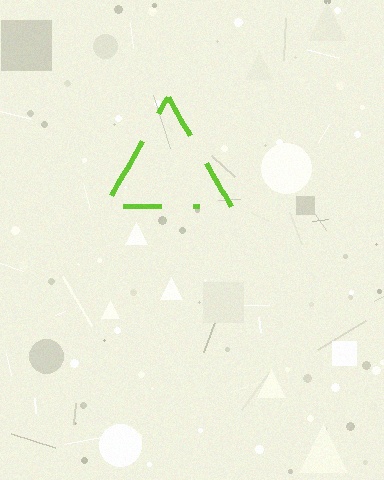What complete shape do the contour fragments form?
The contour fragments form a triangle.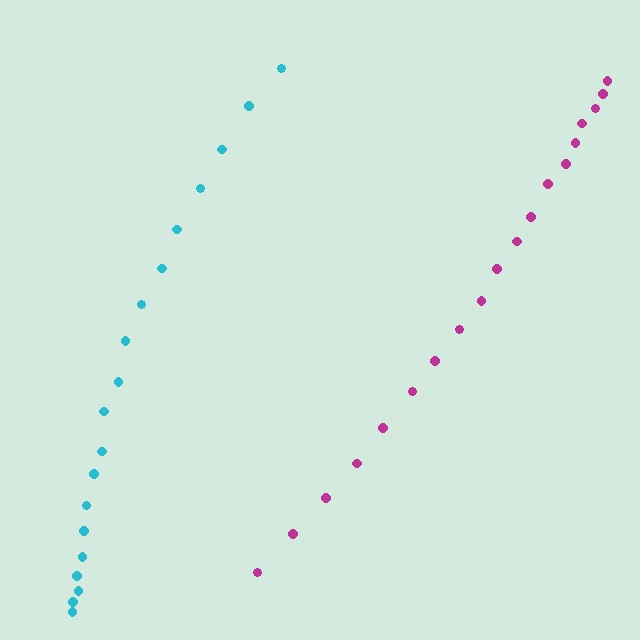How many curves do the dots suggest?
There are 2 distinct paths.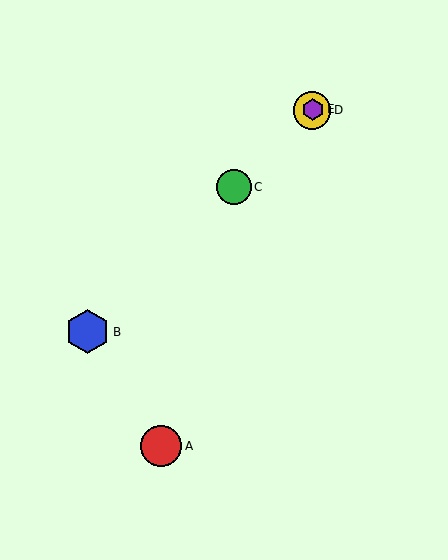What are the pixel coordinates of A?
Object A is at (161, 446).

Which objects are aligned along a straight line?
Objects B, C, D, E are aligned along a straight line.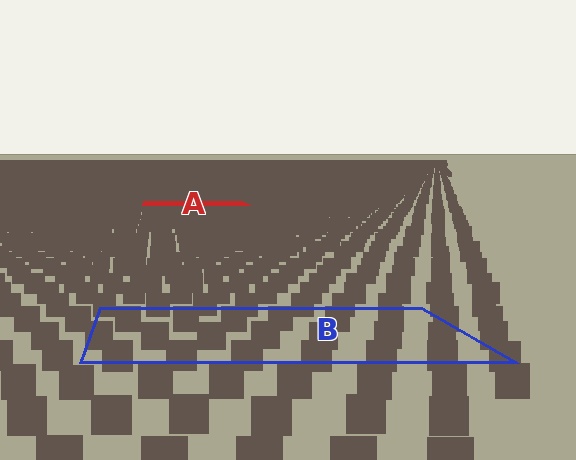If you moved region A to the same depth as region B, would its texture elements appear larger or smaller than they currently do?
They would appear larger. At a closer depth, the same texture elements are projected at a bigger on-screen size.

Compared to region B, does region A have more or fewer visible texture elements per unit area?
Region A has more texture elements per unit area — they are packed more densely because it is farther away.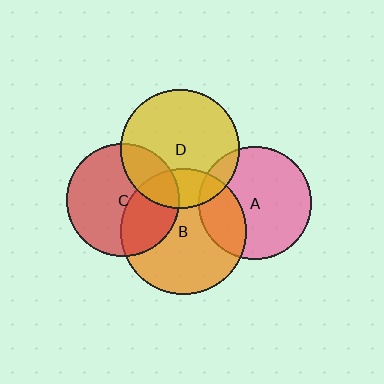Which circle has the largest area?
Circle B (orange).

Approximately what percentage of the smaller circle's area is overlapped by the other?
Approximately 25%.